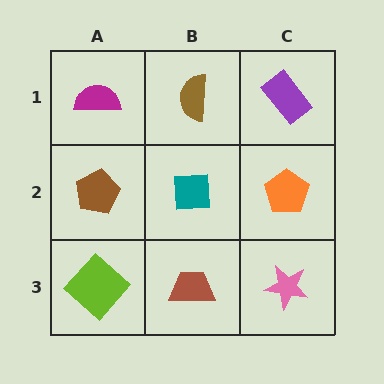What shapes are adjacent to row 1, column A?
A brown pentagon (row 2, column A), a brown semicircle (row 1, column B).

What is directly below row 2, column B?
A brown trapezoid.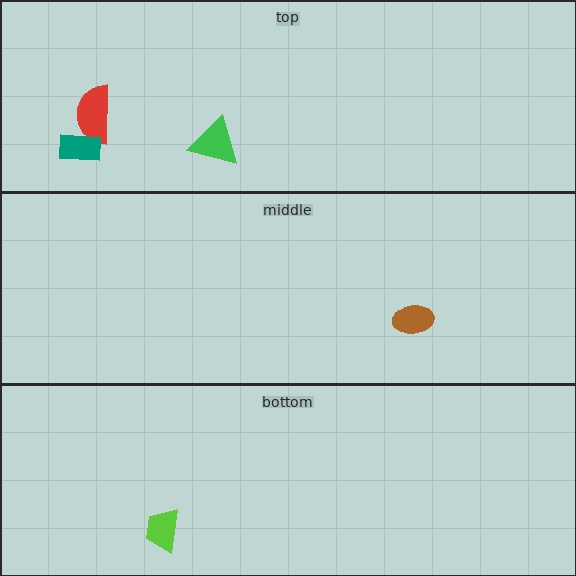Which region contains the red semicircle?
The top region.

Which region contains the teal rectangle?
The top region.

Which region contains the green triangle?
The top region.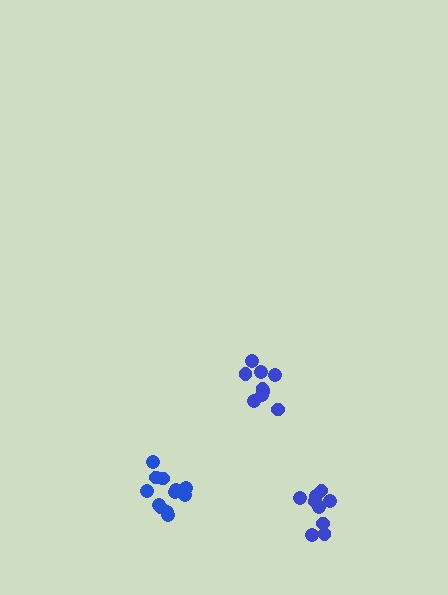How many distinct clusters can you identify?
There are 3 distinct clusters.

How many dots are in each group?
Group 1: 9 dots, Group 2: 12 dots, Group 3: 9 dots (30 total).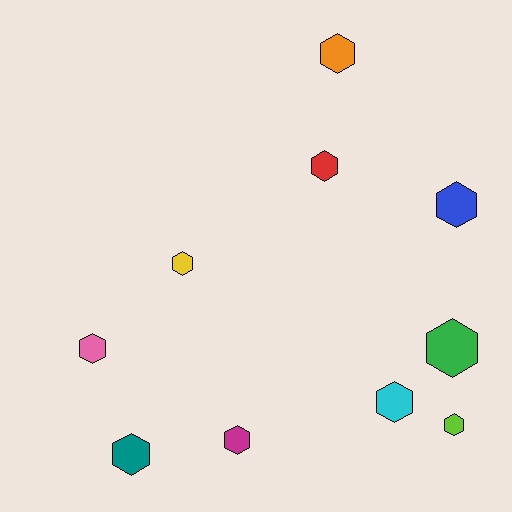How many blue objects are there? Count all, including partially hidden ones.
There is 1 blue object.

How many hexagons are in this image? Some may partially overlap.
There are 10 hexagons.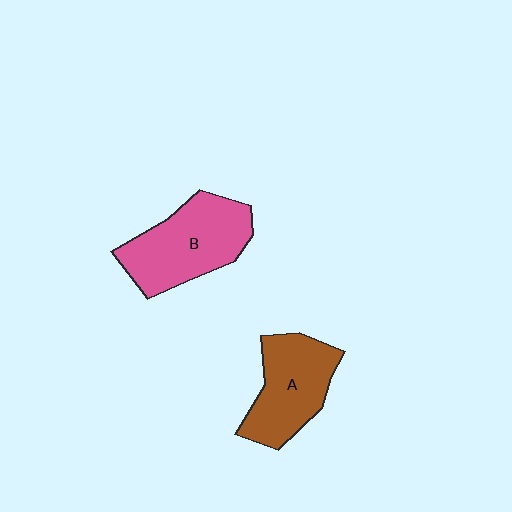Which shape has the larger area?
Shape B (pink).